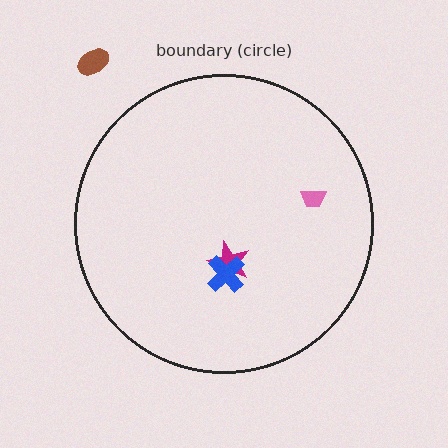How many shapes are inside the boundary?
3 inside, 1 outside.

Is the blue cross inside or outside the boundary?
Inside.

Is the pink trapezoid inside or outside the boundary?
Inside.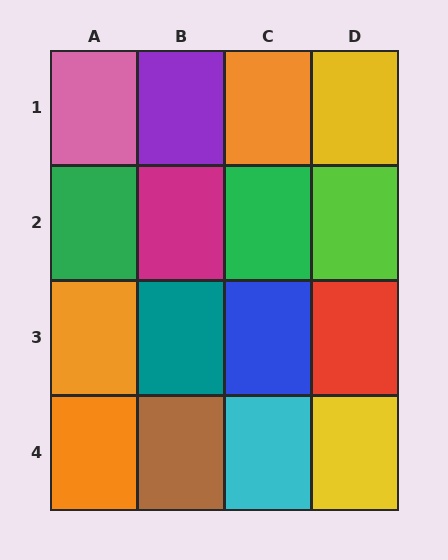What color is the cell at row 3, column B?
Teal.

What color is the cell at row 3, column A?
Orange.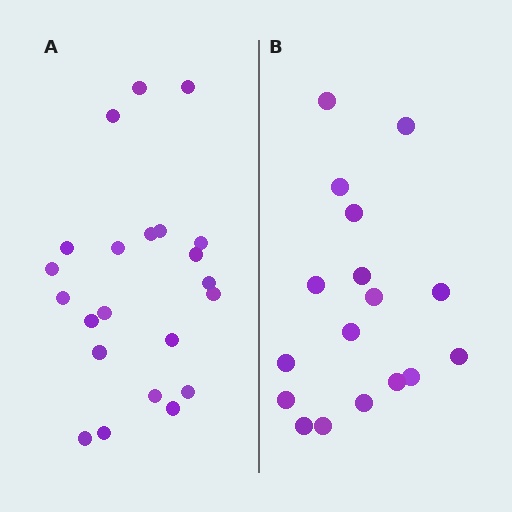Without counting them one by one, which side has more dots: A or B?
Region A (the left region) has more dots.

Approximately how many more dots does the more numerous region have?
Region A has about 5 more dots than region B.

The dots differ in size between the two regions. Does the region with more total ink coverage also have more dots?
No. Region B has more total ink coverage because its dots are larger, but region A actually contains more individual dots. Total area can be misleading — the number of items is what matters here.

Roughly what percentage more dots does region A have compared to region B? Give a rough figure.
About 30% more.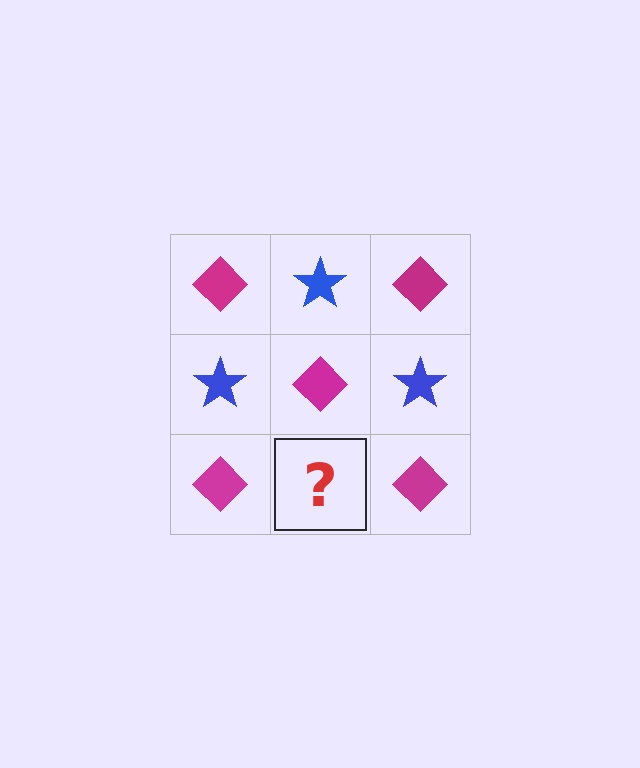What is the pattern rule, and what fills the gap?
The rule is that it alternates magenta diamond and blue star in a checkerboard pattern. The gap should be filled with a blue star.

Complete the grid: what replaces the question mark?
The question mark should be replaced with a blue star.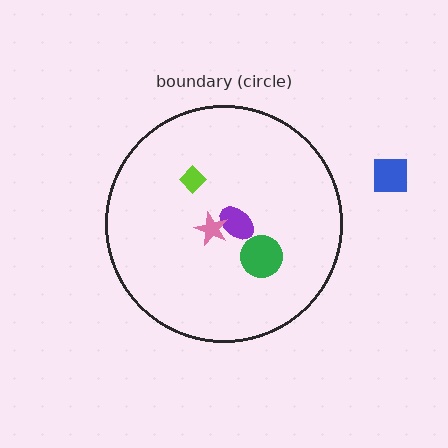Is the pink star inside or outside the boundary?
Inside.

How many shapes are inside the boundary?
4 inside, 1 outside.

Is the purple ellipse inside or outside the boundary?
Inside.